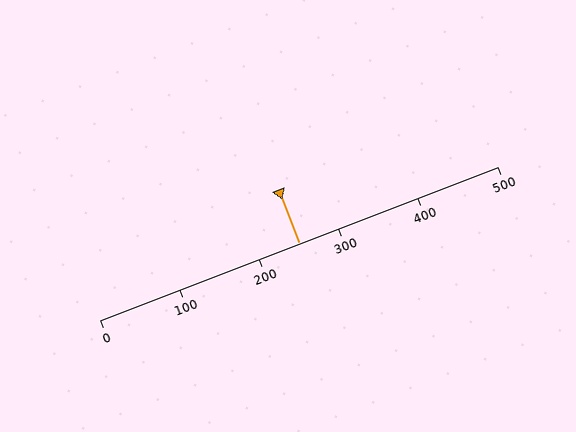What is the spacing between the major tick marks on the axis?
The major ticks are spaced 100 apart.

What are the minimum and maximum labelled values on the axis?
The axis runs from 0 to 500.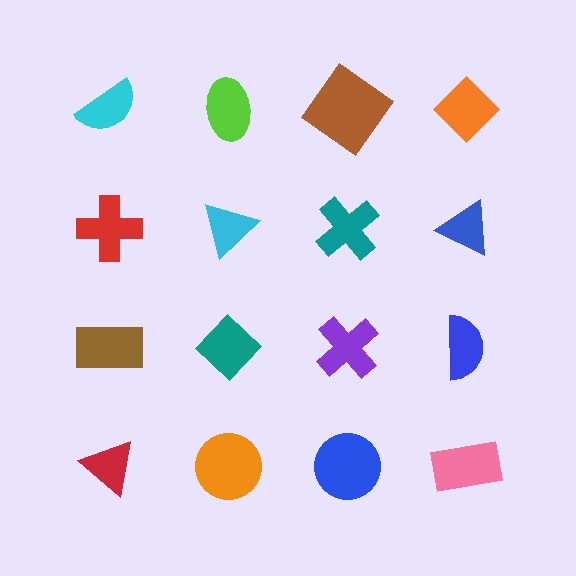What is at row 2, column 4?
A blue triangle.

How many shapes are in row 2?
4 shapes.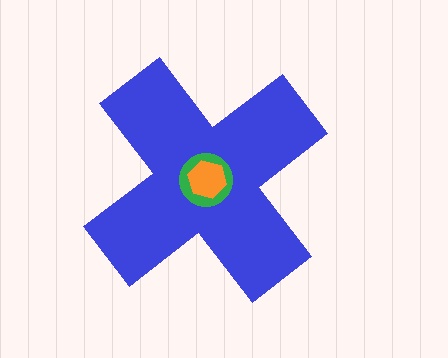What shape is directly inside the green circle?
The orange hexagon.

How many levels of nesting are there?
3.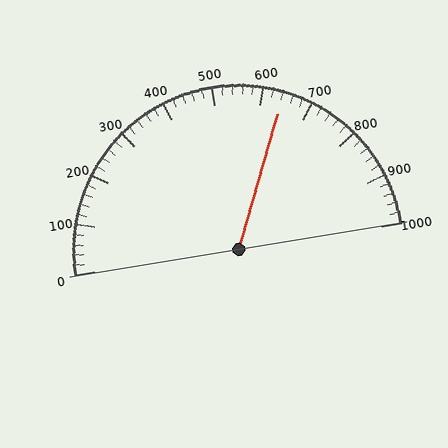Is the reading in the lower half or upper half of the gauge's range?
The reading is in the upper half of the range (0 to 1000).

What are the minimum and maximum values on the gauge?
The gauge ranges from 0 to 1000.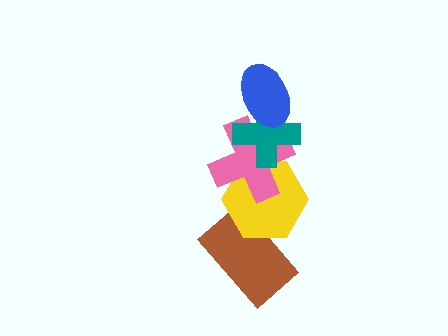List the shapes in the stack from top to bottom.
From top to bottom: the blue ellipse, the teal cross, the pink cross, the yellow hexagon, the brown rectangle.